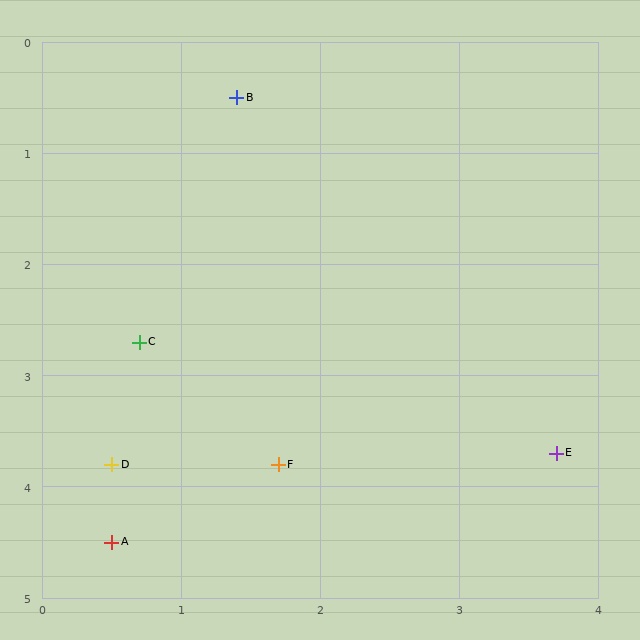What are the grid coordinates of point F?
Point F is at approximately (1.7, 3.8).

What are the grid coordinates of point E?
Point E is at approximately (3.7, 3.7).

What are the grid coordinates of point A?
Point A is at approximately (0.5, 4.5).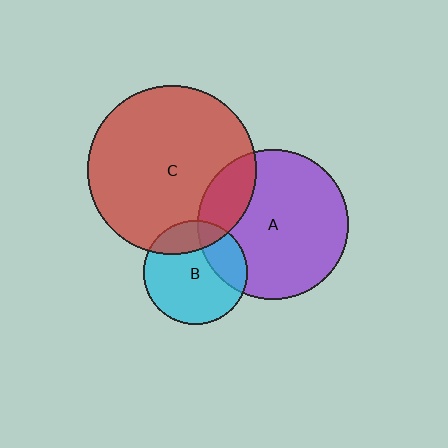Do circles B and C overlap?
Yes.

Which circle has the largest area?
Circle C (red).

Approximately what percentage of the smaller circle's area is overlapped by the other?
Approximately 20%.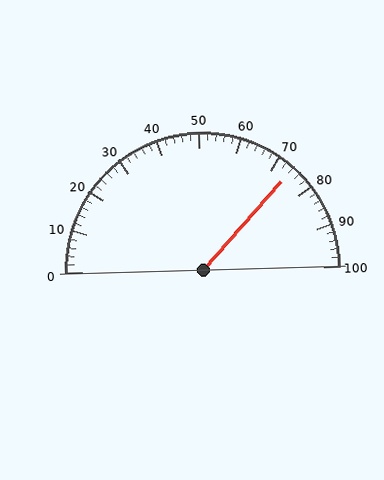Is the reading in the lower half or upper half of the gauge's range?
The reading is in the upper half of the range (0 to 100).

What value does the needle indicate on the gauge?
The needle indicates approximately 74.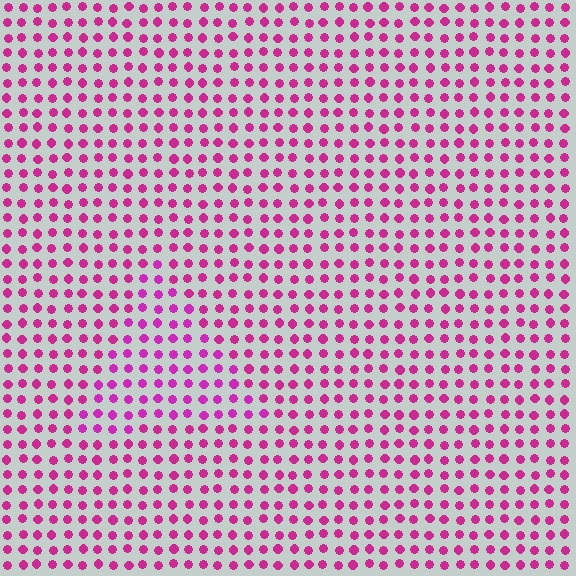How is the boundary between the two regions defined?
The boundary is defined purely by a slight shift in hue (about 15 degrees). Spacing, size, and orientation are identical on both sides.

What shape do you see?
I see a triangle.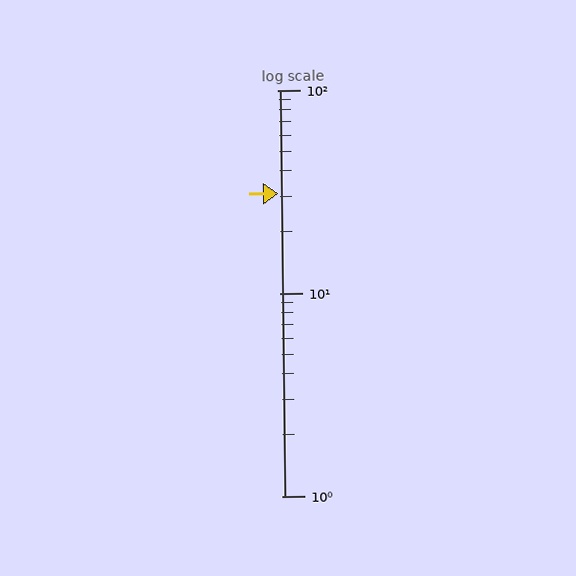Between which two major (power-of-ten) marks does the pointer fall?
The pointer is between 10 and 100.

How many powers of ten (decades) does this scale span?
The scale spans 2 decades, from 1 to 100.